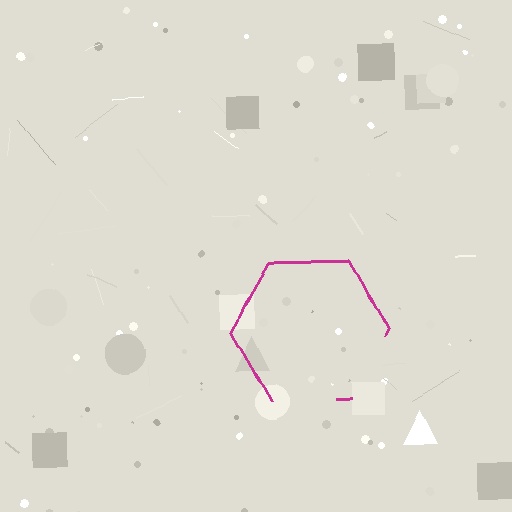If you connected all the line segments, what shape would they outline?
They would outline a hexagon.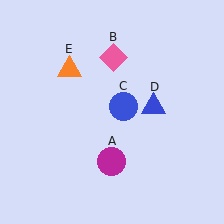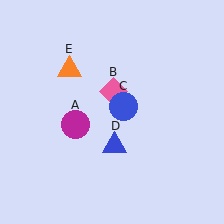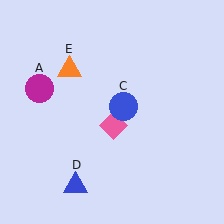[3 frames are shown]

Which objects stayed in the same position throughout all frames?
Blue circle (object C) and orange triangle (object E) remained stationary.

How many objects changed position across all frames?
3 objects changed position: magenta circle (object A), pink diamond (object B), blue triangle (object D).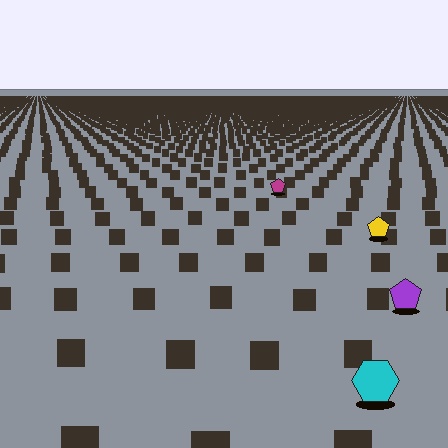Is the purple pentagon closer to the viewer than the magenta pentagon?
Yes. The purple pentagon is closer — you can tell from the texture gradient: the ground texture is coarser near it.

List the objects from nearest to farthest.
From nearest to farthest: the cyan hexagon, the purple pentagon, the yellow pentagon, the magenta pentagon.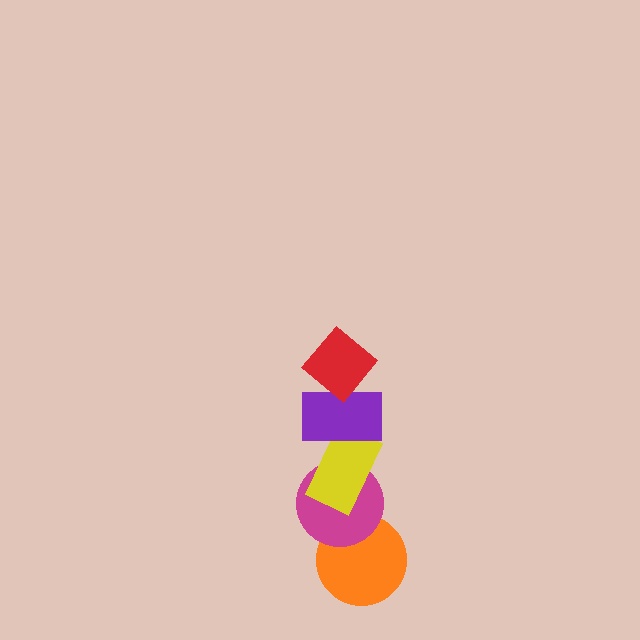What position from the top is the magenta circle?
The magenta circle is 4th from the top.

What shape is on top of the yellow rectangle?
The purple rectangle is on top of the yellow rectangle.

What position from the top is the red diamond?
The red diamond is 1st from the top.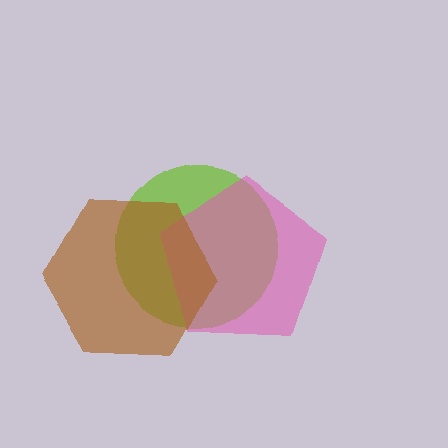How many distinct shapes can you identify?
There are 3 distinct shapes: a lime circle, a pink pentagon, a brown hexagon.